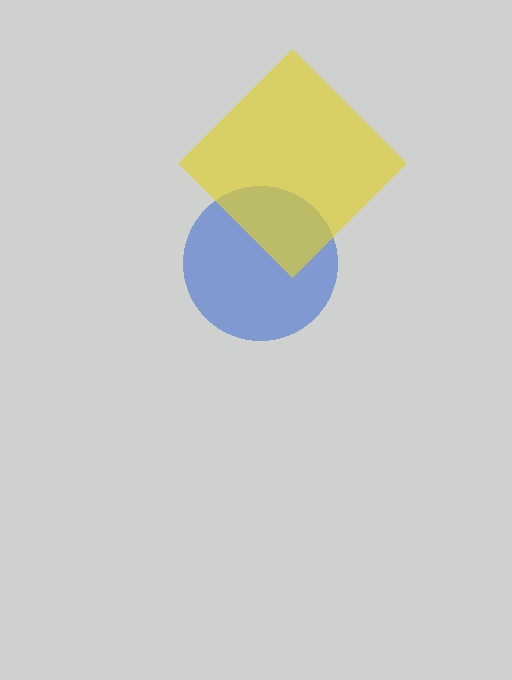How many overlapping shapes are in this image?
There are 2 overlapping shapes in the image.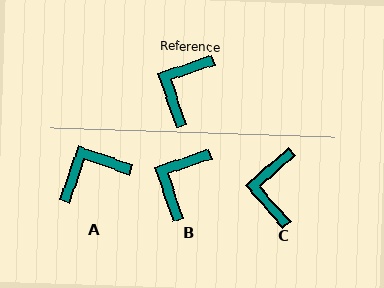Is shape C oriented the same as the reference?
No, it is off by about 22 degrees.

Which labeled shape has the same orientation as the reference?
B.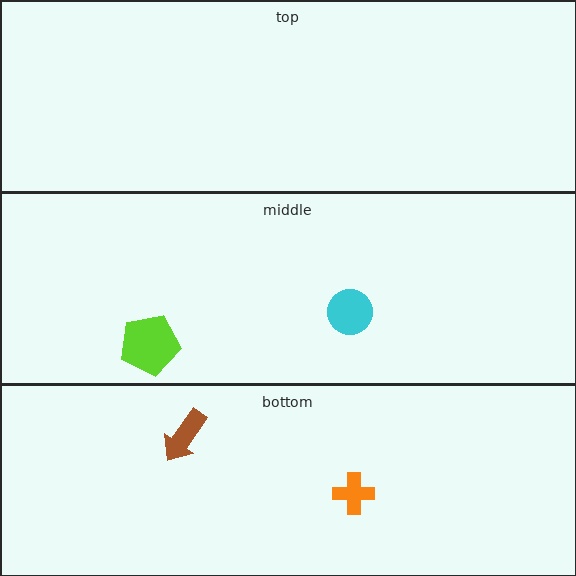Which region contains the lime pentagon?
The middle region.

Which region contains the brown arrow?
The bottom region.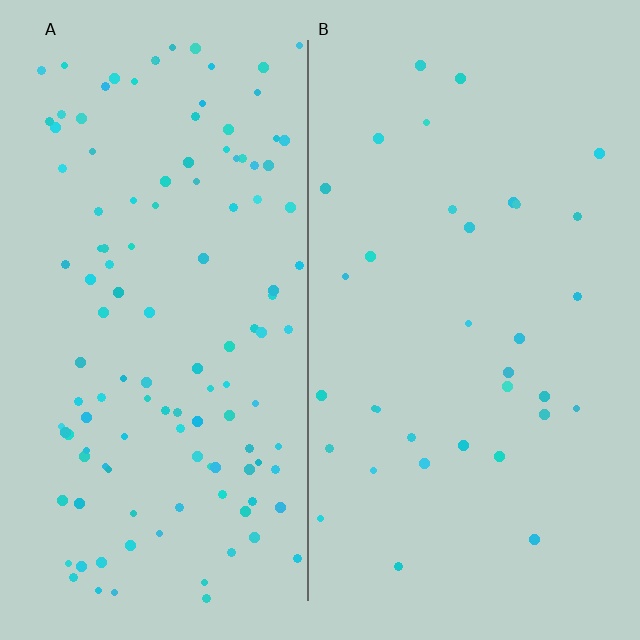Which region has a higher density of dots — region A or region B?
A (the left).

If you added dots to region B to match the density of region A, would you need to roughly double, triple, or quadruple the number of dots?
Approximately quadruple.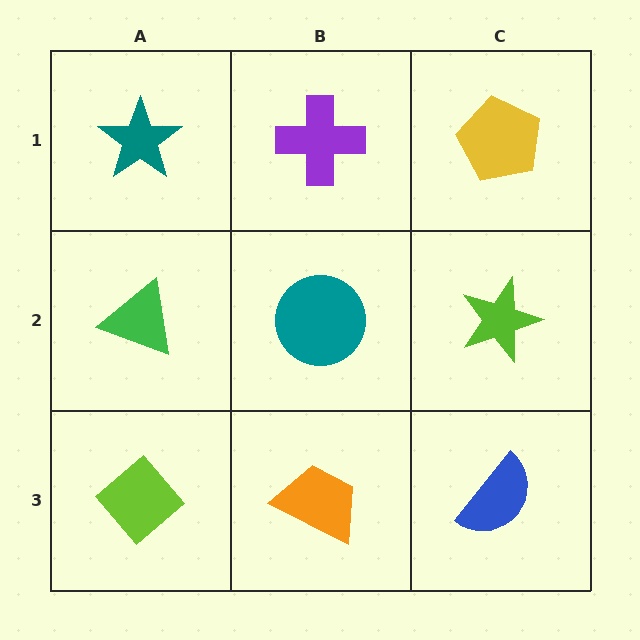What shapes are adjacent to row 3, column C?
A lime star (row 2, column C), an orange trapezoid (row 3, column B).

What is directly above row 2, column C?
A yellow pentagon.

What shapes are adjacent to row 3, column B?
A teal circle (row 2, column B), a lime diamond (row 3, column A), a blue semicircle (row 3, column C).